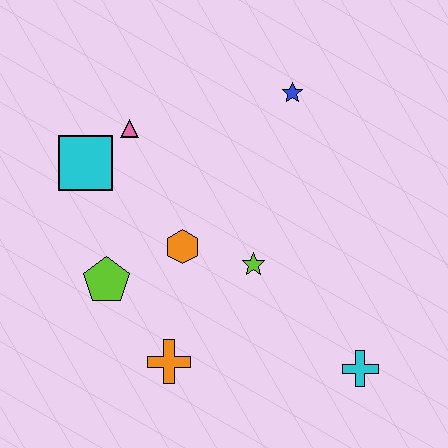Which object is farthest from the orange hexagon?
The cyan cross is farthest from the orange hexagon.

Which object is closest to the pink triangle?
The cyan square is closest to the pink triangle.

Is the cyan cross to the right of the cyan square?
Yes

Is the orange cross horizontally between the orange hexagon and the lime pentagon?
Yes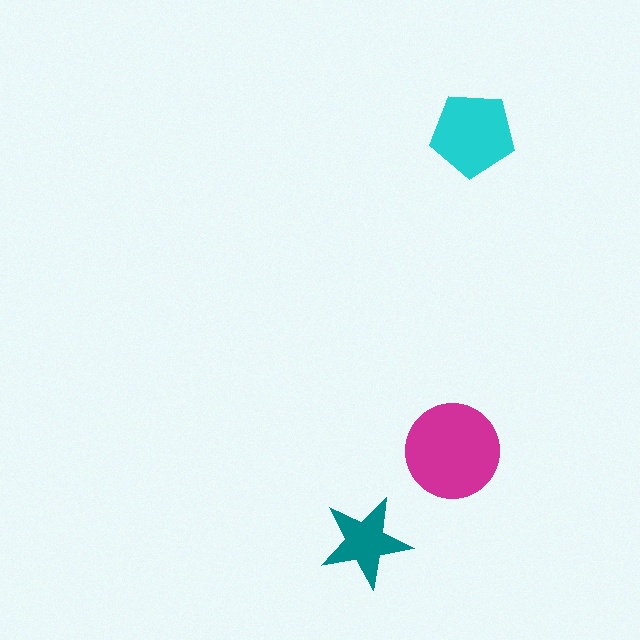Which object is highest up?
The cyan pentagon is topmost.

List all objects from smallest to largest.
The teal star, the cyan pentagon, the magenta circle.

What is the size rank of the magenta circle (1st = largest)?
1st.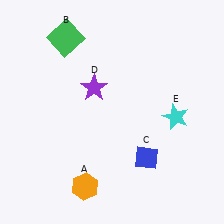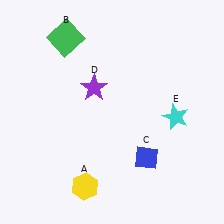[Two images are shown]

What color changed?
The hexagon (A) changed from orange in Image 1 to yellow in Image 2.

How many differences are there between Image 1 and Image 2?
There is 1 difference between the two images.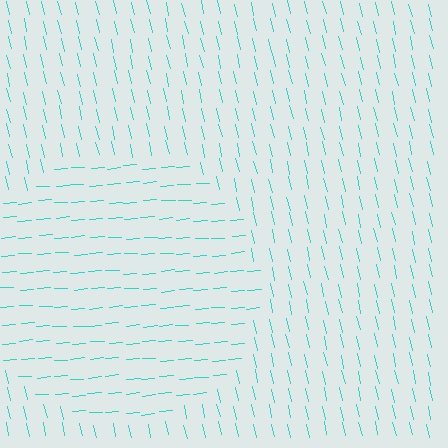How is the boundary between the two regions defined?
The boundary is defined purely by a change in line orientation (approximately 81 degrees difference). All lines are the same color and thickness.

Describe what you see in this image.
The image is filled with small cyan line segments. A circle region in the image has lines oriented differently from the surrounding lines, creating a visible texture boundary.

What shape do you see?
I see a circle.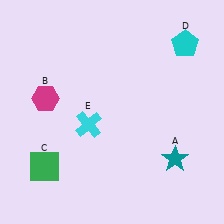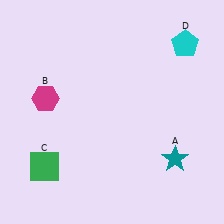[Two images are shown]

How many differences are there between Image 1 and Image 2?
There is 1 difference between the two images.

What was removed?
The cyan cross (E) was removed in Image 2.